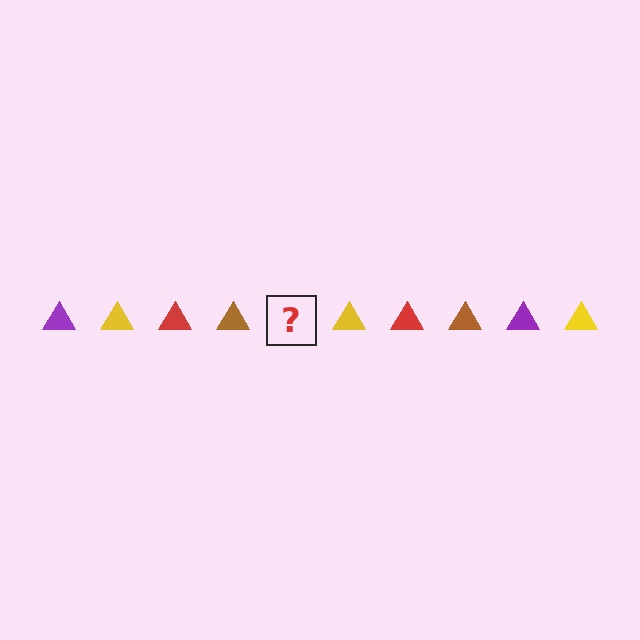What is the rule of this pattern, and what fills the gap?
The rule is that the pattern cycles through purple, yellow, red, brown triangles. The gap should be filled with a purple triangle.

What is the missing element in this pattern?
The missing element is a purple triangle.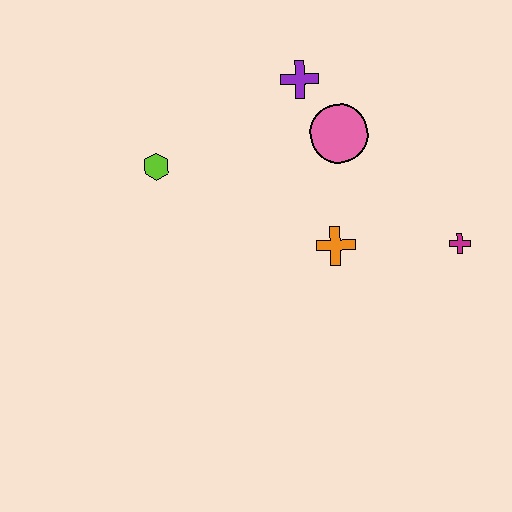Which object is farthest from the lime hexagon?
The magenta cross is farthest from the lime hexagon.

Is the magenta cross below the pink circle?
Yes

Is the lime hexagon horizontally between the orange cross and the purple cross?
No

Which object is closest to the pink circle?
The purple cross is closest to the pink circle.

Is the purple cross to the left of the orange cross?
Yes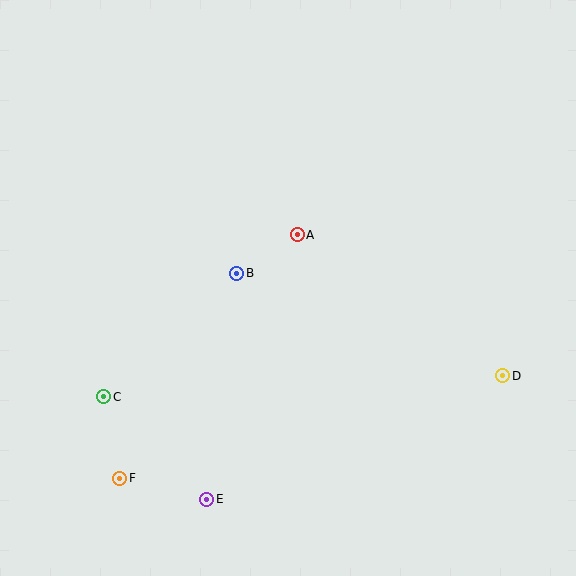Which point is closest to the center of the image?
Point B at (237, 273) is closest to the center.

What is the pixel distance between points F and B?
The distance between F and B is 236 pixels.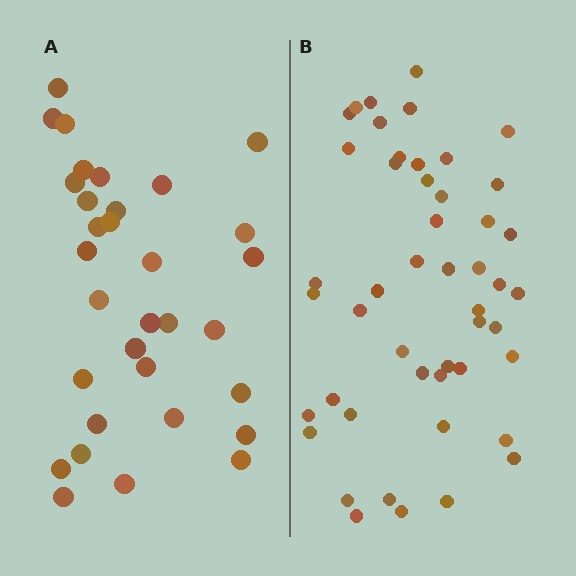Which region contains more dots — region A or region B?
Region B (the right region) has more dots.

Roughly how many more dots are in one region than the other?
Region B has approximately 15 more dots than region A.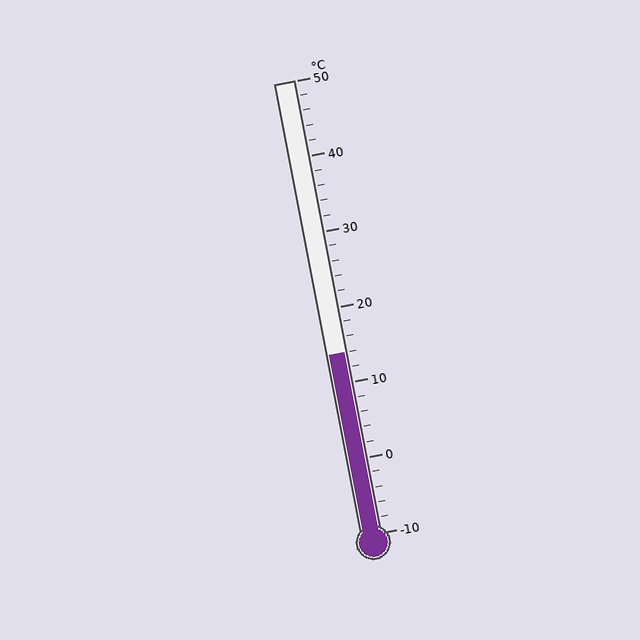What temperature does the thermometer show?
The thermometer shows approximately 14°C.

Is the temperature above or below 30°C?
The temperature is below 30°C.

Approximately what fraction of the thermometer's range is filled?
The thermometer is filled to approximately 40% of its range.